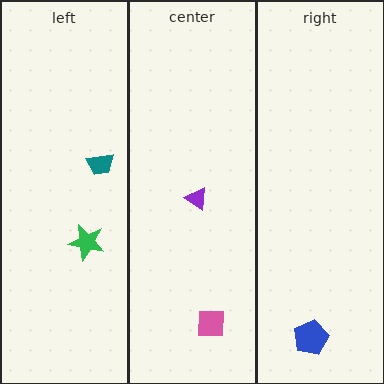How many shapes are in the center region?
2.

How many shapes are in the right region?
1.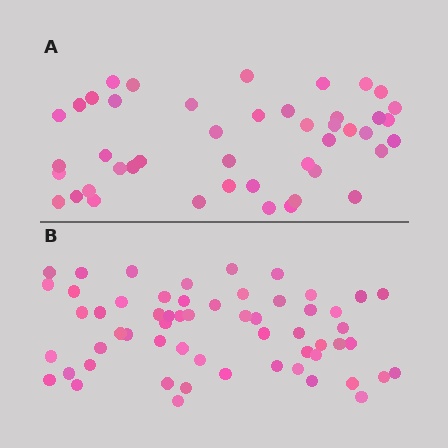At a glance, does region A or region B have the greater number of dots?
Region B (the bottom region) has more dots.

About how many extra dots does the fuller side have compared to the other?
Region B has approximately 15 more dots than region A.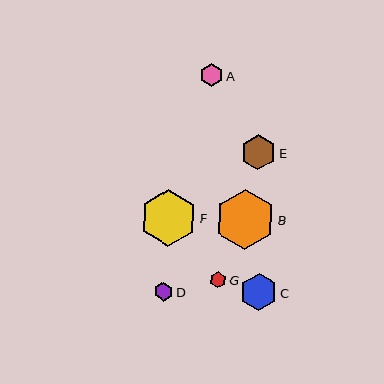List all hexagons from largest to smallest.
From largest to smallest: B, F, C, E, A, D, G.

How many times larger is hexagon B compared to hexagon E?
Hexagon B is approximately 1.7 times the size of hexagon E.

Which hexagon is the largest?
Hexagon B is the largest with a size of approximately 60 pixels.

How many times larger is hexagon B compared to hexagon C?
Hexagon B is approximately 1.6 times the size of hexagon C.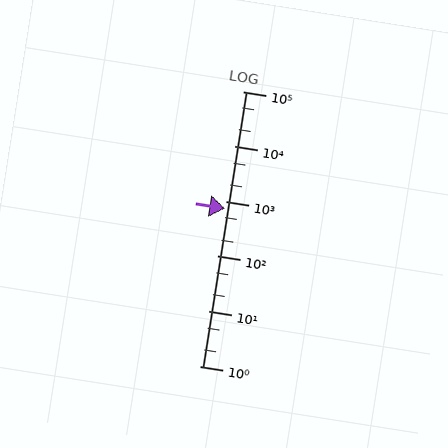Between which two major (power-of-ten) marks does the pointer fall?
The pointer is between 100 and 1000.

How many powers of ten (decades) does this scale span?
The scale spans 5 decades, from 1 to 100000.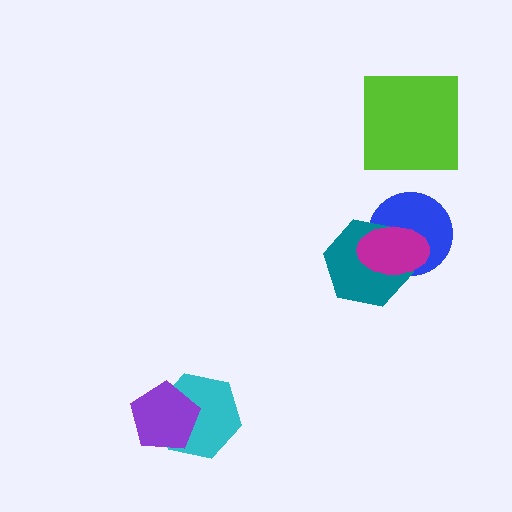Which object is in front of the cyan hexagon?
The purple pentagon is in front of the cyan hexagon.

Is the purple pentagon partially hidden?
No, no other shape covers it.